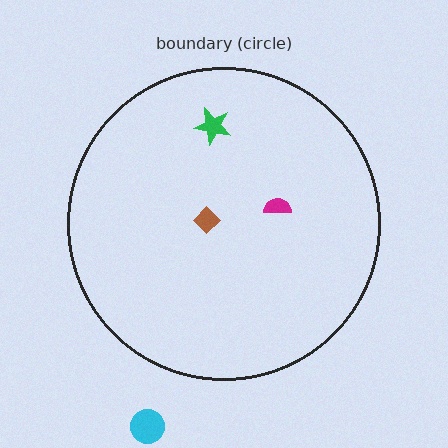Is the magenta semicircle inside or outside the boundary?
Inside.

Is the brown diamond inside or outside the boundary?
Inside.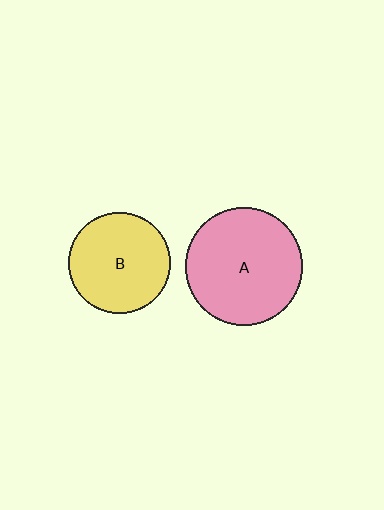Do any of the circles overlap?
No, none of the circles overlap.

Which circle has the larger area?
Circle A (pink).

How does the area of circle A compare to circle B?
Approximately 1.3 times.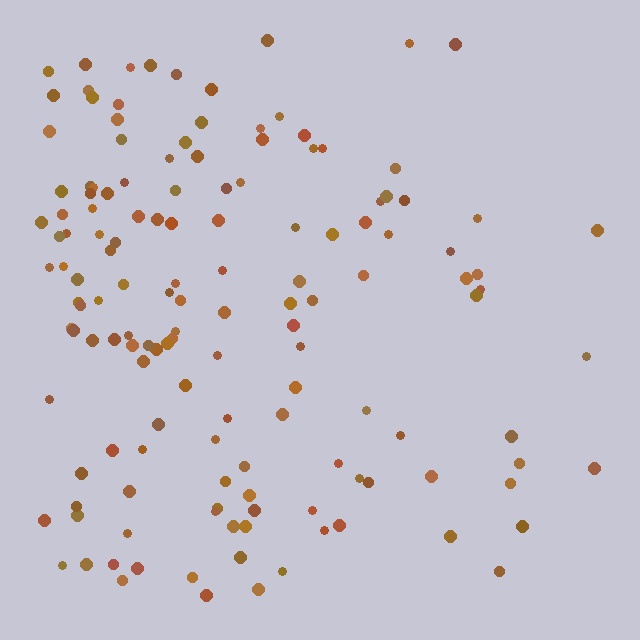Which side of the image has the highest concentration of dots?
The left.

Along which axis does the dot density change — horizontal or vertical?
Horizontal.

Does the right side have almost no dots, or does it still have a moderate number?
Still a moderate number, just noticeably fewer than the left.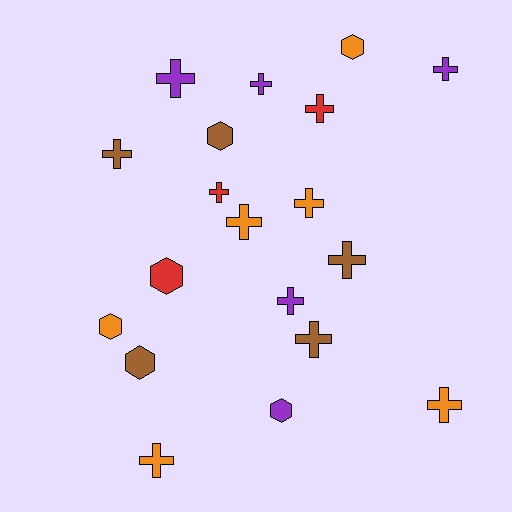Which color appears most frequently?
Orange, with 6 objects.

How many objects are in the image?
There are 19 objects.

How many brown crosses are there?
There are 3 brown crosses.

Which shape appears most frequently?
Cross, with 13 objects.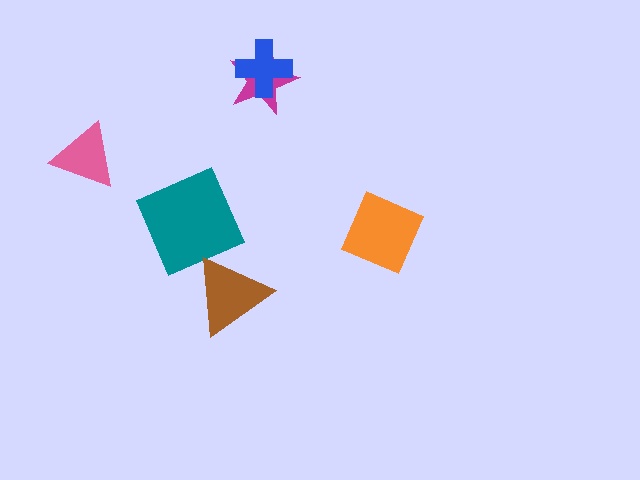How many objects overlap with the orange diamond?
0 objects overlap with the orange diamond.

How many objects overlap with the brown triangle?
0 objects overlap with the brown triangle.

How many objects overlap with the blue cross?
1 object overlaps with the blue cross.